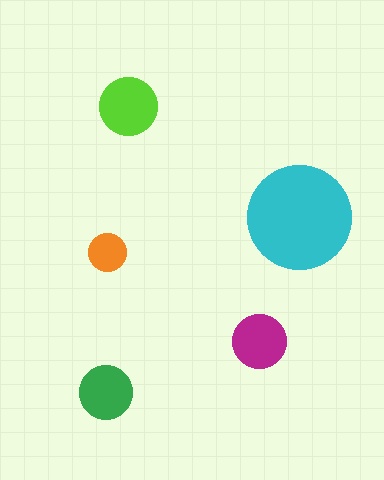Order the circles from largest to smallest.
the cyan one, the lime one, the magenta one, the green one, the orange one.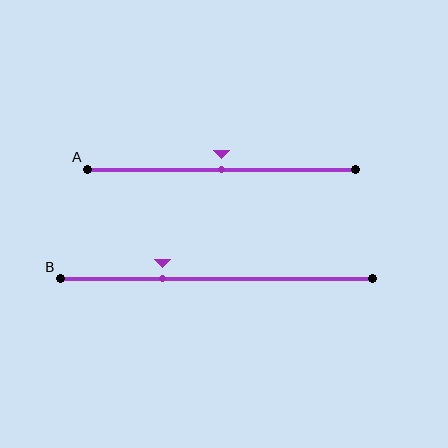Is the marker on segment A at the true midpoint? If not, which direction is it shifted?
Yes, the marker on segment A is at the true midpoint.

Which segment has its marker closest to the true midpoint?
Segment A has its marker closest to the true midpoint.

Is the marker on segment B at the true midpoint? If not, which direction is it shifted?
No, the marker on segment B is shifted to the left by about 17% of the segment length.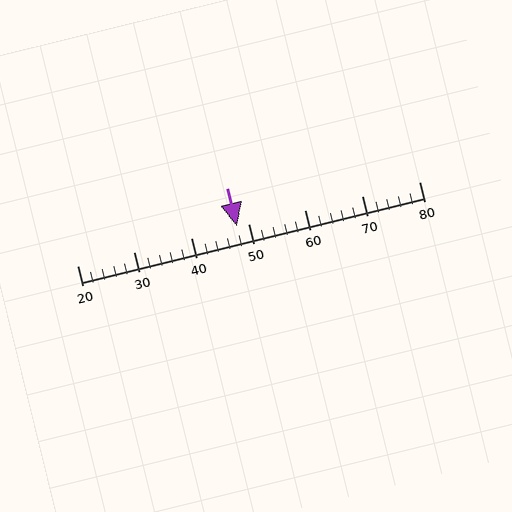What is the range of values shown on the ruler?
The ruler shows values from 20 to 80.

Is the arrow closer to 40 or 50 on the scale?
The arrow is closer to 50.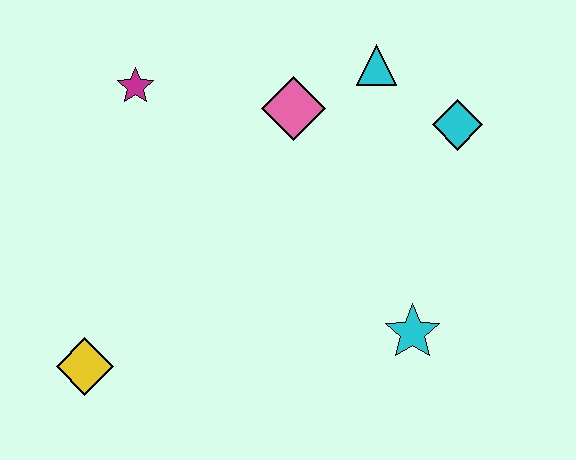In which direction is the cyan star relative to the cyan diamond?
The cyan star is below the cyan diamond.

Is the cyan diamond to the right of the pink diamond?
Yes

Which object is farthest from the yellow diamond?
The cyan diamond is farthest from the yellow diamond.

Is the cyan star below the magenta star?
Yes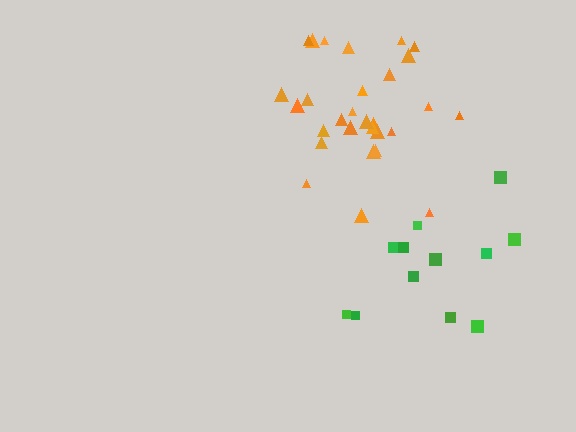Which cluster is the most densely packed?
Orange.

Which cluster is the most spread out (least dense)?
Green.